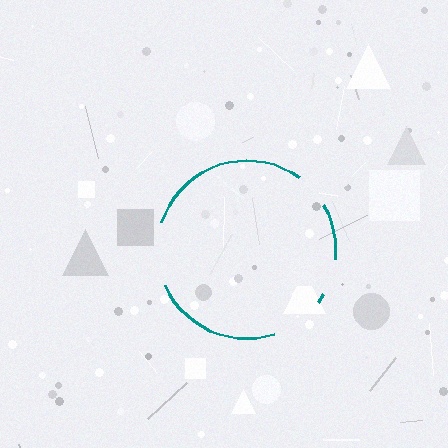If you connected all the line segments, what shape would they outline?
They would outline a circle.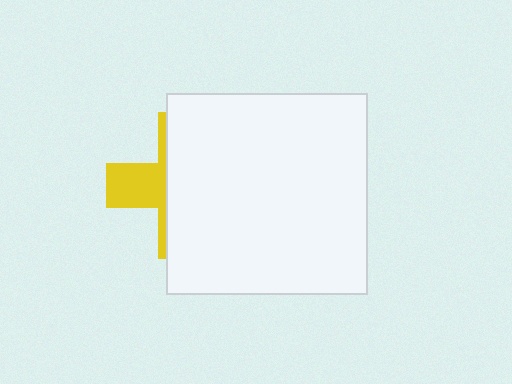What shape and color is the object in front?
The object in front is a white square.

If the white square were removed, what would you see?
You would see the complete yellow cross.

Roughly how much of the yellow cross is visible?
A small part of it is visible (roughly 31%).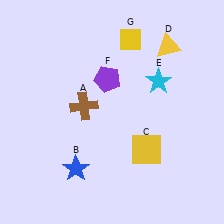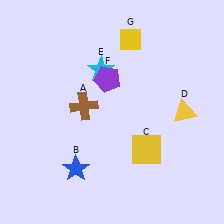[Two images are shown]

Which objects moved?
The objects that moved are: the yellow triangle (D), the cyan star (E).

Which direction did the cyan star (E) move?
The cyan star (E) moved left.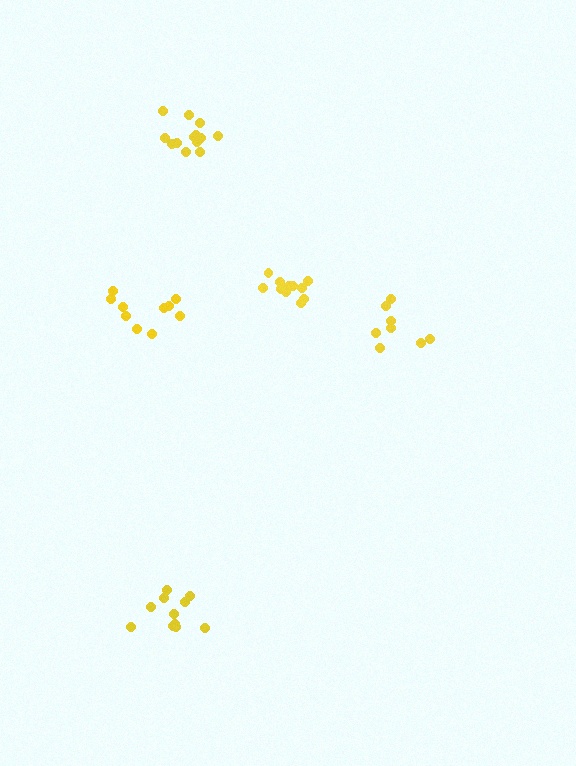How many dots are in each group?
Group 1: 10 dots, Group 2: 12 dots, Group 3: 8 dots, Group 4: 13 dots, Group 5: 11 dots (54 total).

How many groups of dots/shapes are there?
There are 5 groups.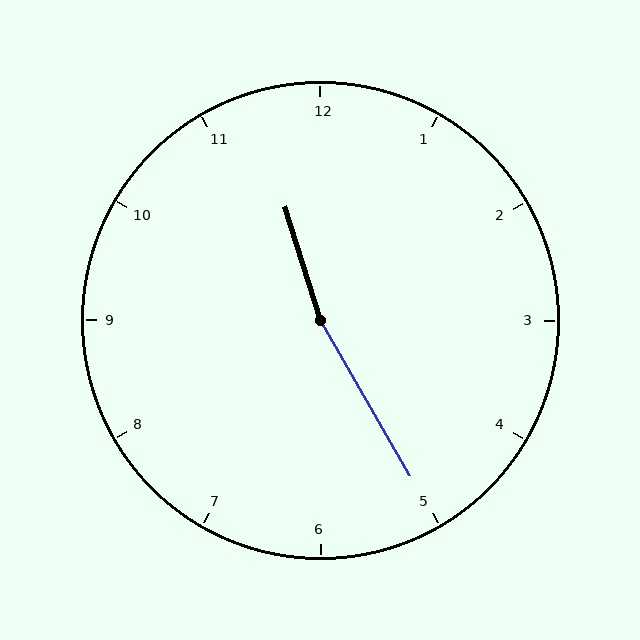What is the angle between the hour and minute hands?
Approximately 168 degrees.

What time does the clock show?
11:25.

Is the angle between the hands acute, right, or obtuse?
It is obtuse.